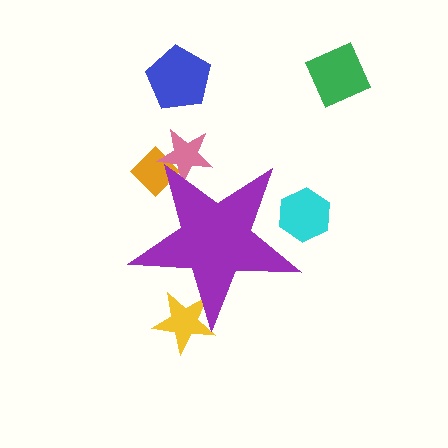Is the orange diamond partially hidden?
Yes, the orange diamond is partially hidden behind the purple star.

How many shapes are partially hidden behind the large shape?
4 shapes are partially hidden.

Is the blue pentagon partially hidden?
No, the blue pentagon is fully visible.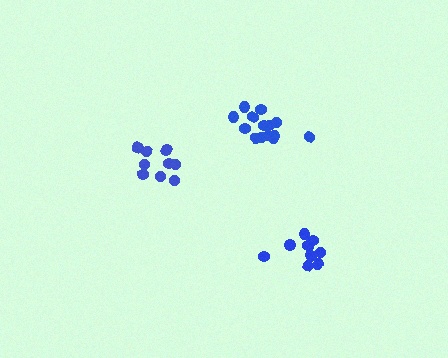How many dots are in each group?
Group 1: 9 dots, Group 2: 9 dots, Group 3: 14 dots (32 total).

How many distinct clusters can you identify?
There are 3 distinct clusters.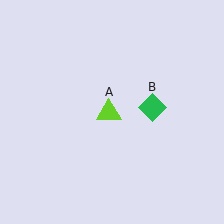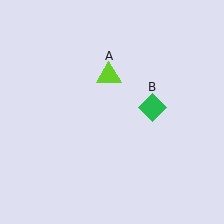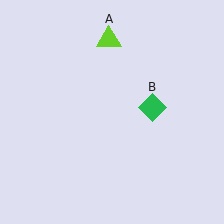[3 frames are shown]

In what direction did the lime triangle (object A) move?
The lime triangle (object A) moved up.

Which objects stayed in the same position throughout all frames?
Green diamond (object B) remained stationary.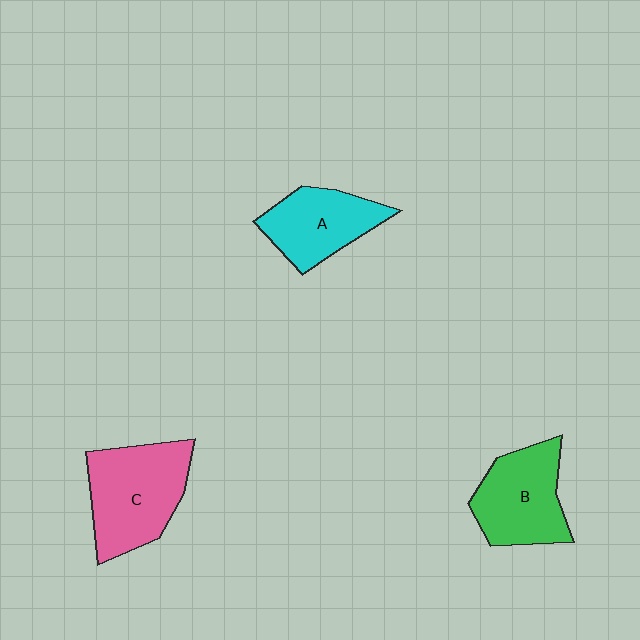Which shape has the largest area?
Shape C (pink).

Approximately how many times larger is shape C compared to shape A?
Approximately 1.3 times.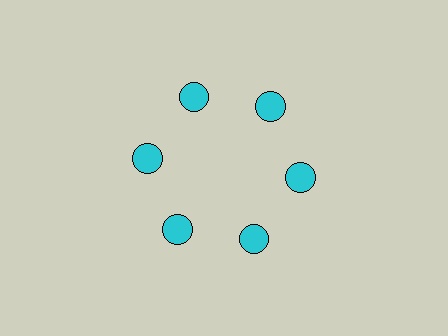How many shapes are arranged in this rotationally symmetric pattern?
There are 6 shapes, arranged in 6 groups of 1.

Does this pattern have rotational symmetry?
Yes, this pattern has 6-fold rotational symmetry. It looks the same after rotating 60 degrees around the center.